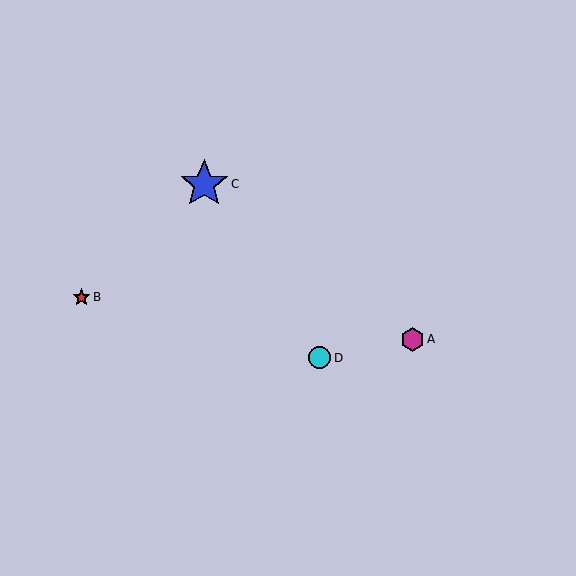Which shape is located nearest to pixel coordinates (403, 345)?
The magenta hexagon (labeled A) at (412, 339) is nearest to that location.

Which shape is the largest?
The blue star (labeled C) is the largest.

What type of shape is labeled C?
Shape C is a blue star.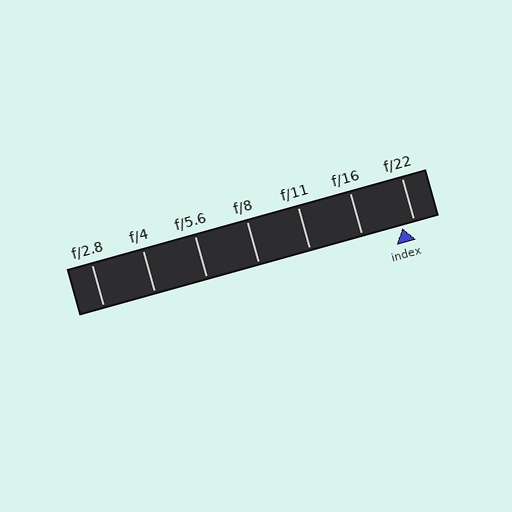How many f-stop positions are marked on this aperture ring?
There are 7 f-stop positions marked.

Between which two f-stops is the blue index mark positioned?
The index mark is between f/16 and f/22.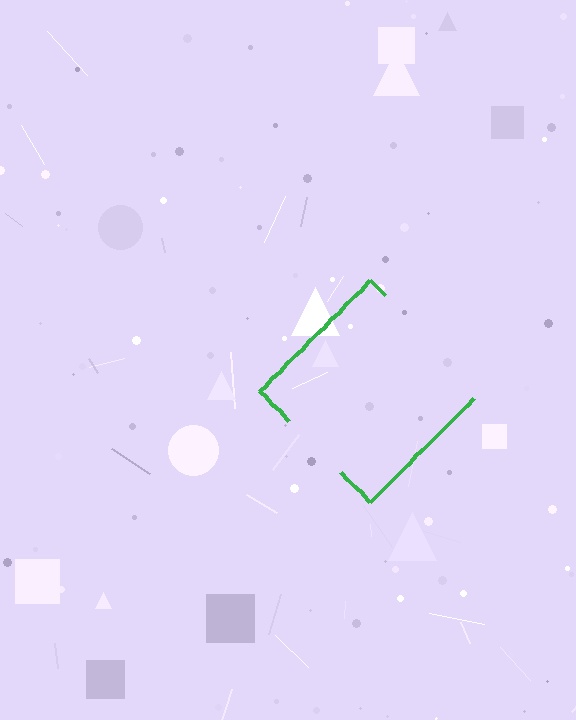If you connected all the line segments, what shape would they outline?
They would outline a diamond.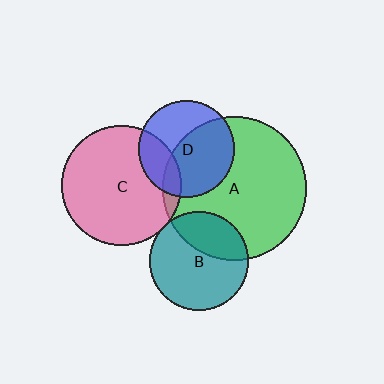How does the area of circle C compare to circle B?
Approximately 1.5 times.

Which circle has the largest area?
Circle A (green).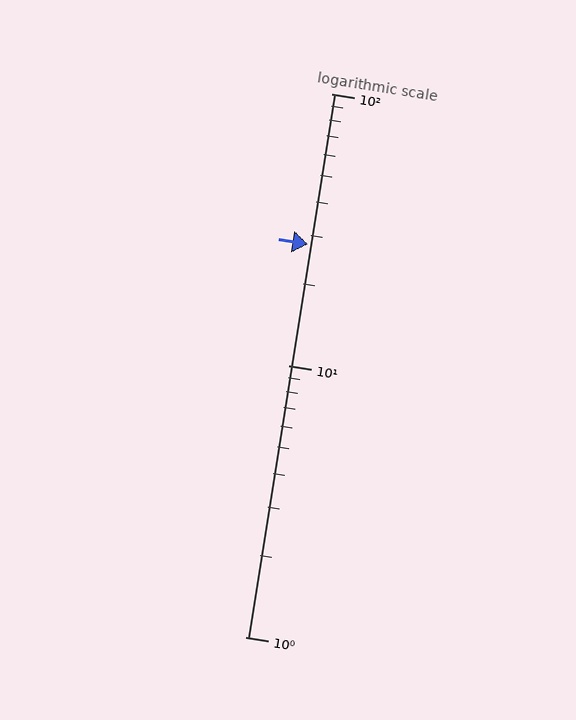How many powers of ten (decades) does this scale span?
The scale spans 2 decades, from 1 to 100.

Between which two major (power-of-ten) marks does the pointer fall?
The pointer is between 10 and 100.